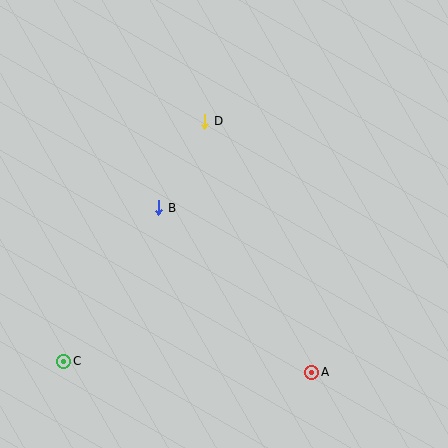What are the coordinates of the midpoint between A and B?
The midpoint between A and B is at (235, 290).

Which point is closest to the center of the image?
Point B at (159, 208) is closest to the center.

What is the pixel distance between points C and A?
The distance between C and A is 248 pixels.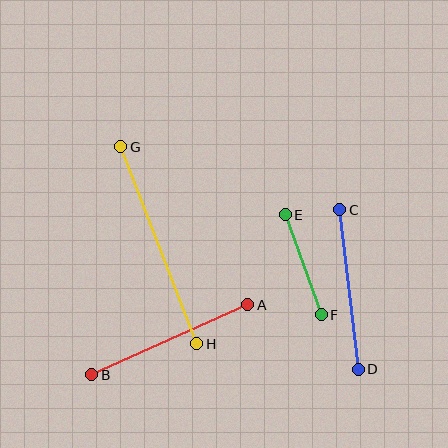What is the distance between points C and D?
The distance is approximately 161 pixels.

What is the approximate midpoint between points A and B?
The midpoint is at approximately (170, 340) pixels.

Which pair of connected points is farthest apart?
Points G and H are farthest apart.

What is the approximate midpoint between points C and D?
The midpoint is at approximately (349, 290) pixels.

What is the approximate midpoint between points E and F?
The midpoint is at approximately (303, 265) pixels.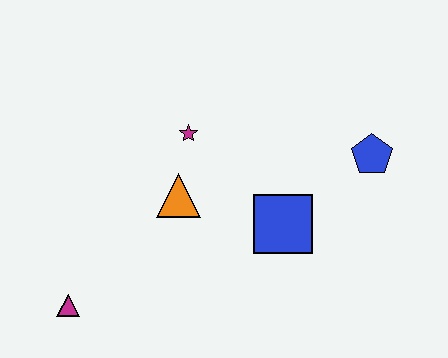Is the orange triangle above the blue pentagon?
No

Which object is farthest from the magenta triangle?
The blue pentagon is farthest from the magenta triangle.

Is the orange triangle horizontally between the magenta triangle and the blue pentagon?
Yes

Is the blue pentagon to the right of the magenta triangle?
Yes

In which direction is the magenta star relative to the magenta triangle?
The magenta star is above the magenta triangle.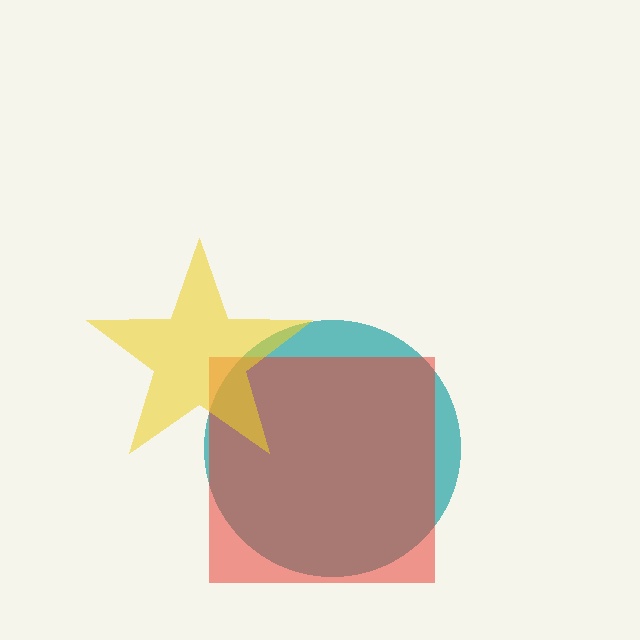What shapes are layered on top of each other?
The layered shapes are: a teal circle, a red square, a yellow star.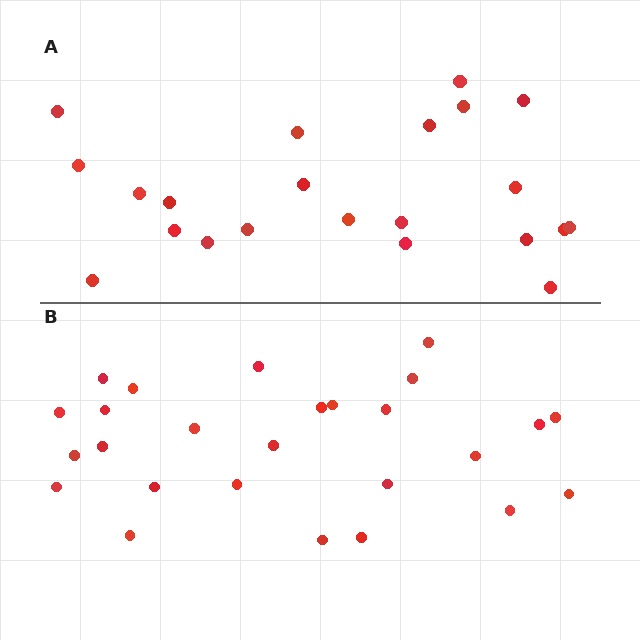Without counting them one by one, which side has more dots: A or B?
Region B (the bottom region) has more dots.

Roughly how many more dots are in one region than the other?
Region B has about 4 more dots than region A.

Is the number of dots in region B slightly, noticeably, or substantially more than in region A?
Region B has only slightly more — the two regions are fairly close. The ratio is roughly 1.2 to 1.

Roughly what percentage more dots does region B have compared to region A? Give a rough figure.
About 20% more.